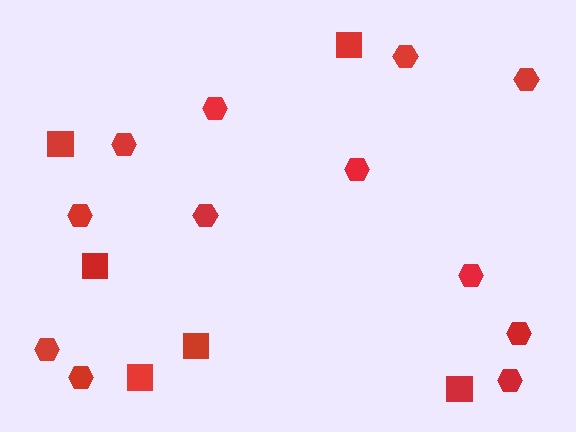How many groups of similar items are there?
There are 2 groups: one group of hexagons (12) and one group of squares (6).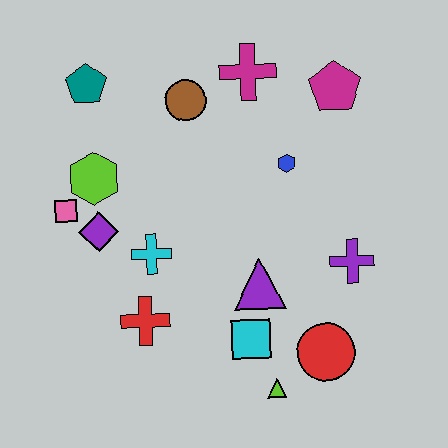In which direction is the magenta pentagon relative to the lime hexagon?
The magenta pentagon is to the right of the lime hexagon.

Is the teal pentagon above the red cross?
Yes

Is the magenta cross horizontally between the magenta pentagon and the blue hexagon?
No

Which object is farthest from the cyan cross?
The magenta pentagon is farthest from the cyan cross.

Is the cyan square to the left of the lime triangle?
Yes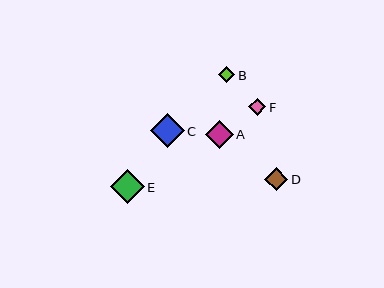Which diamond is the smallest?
Diamond B is the smallest with a size of approximately 16 pixels.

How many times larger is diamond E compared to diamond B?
Diamond E is approximately 2.1 times the size of diamond B.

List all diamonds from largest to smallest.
From largest to smallest: E, C, A, D, F, B.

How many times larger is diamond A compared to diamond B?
Diamond A is approximately 1.7 times the size of diamond B.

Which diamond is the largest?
Diamond E is the largest with a size of approximately 34 pixels.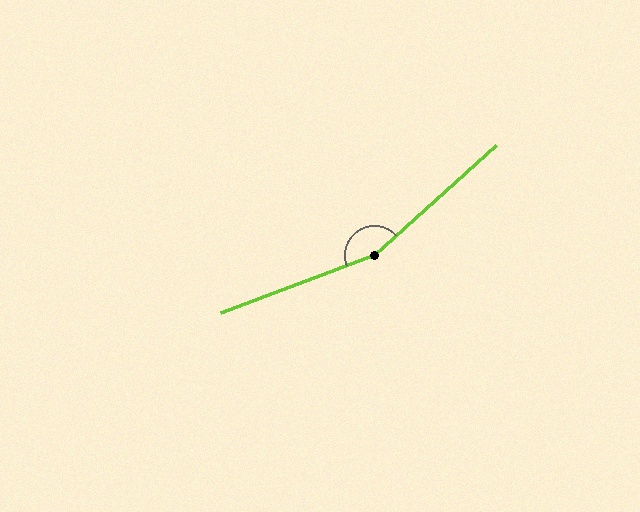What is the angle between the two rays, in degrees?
Approximately 158 degrees.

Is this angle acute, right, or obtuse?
It is obtuse.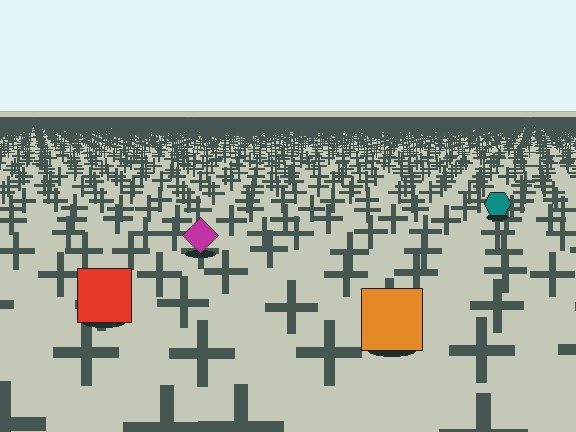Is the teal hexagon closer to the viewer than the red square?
No. The red square is closer — you can tell from the texture gradient: the ground texture is coarser near it.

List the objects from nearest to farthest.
From nearest to farthest: the orange square, the red square, the magenta diamond, the teal hexagon.